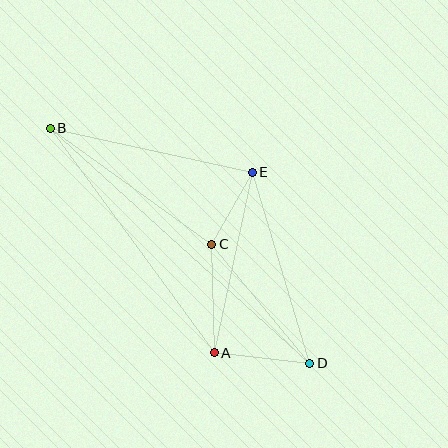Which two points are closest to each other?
Points C and E are closest to each other.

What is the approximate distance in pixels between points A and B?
The distance between A and B is approximately 278 pixels.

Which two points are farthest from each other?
Points B and D are farthest from each other.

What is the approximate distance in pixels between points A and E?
The distance between A and E is approximately 184 pixels.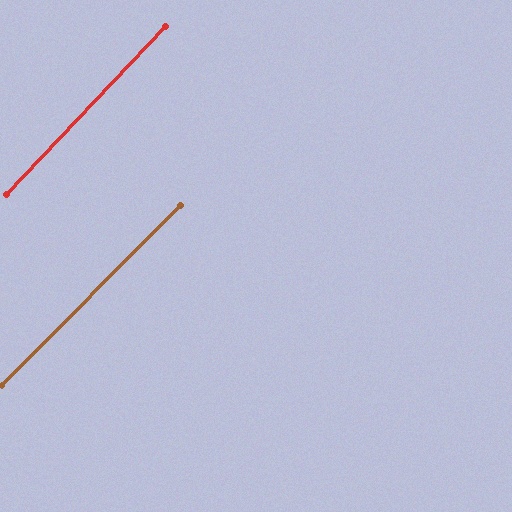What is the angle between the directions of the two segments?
Approximately 1 degree.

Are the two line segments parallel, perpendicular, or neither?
Parallel — their directions differ by only 1.5°.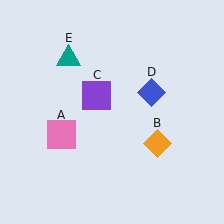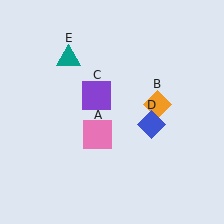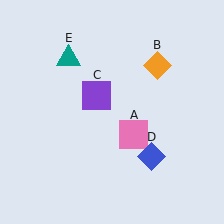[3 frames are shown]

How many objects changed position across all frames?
3 objects changed position: pink square (object A), orange diamond (object B), blue diamond (object D).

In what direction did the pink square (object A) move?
The pink square (object A) moved right.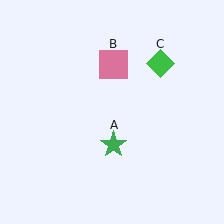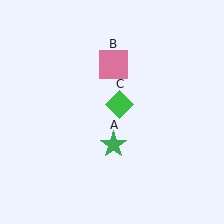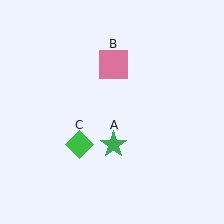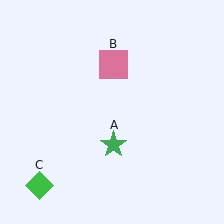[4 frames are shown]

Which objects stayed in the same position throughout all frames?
Green star (object A) and pink square (object B) remained stationary.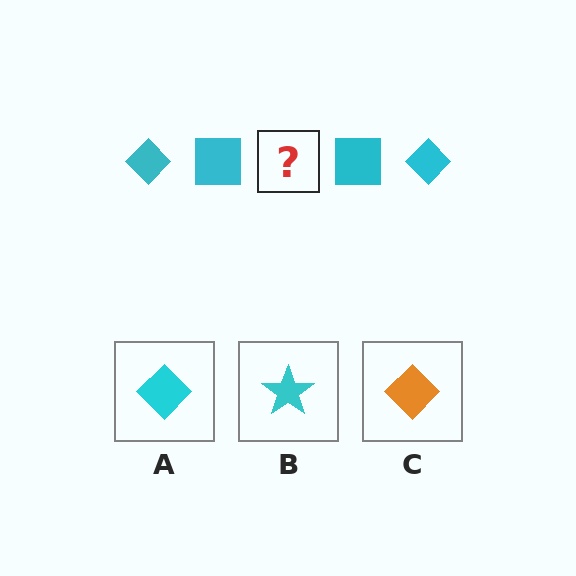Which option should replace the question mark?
Option A.